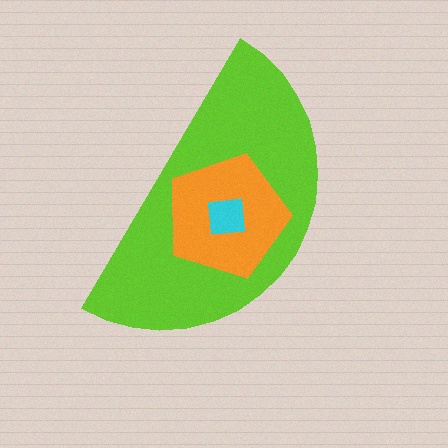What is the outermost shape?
The lime semicircle.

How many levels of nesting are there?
3.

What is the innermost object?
The cyan square.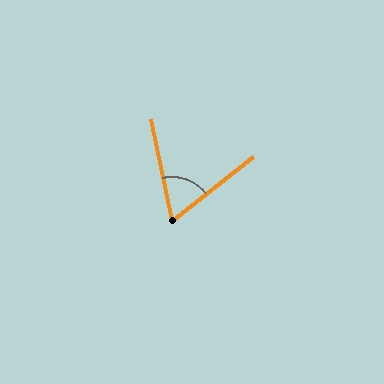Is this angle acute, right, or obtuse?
It is acute.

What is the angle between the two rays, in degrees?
Approximately 64 degrees.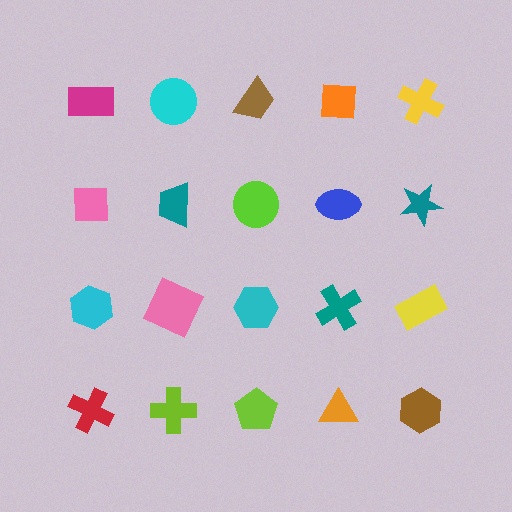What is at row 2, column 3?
A lime circle.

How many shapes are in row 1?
5 shapes.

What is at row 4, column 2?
A lime cross.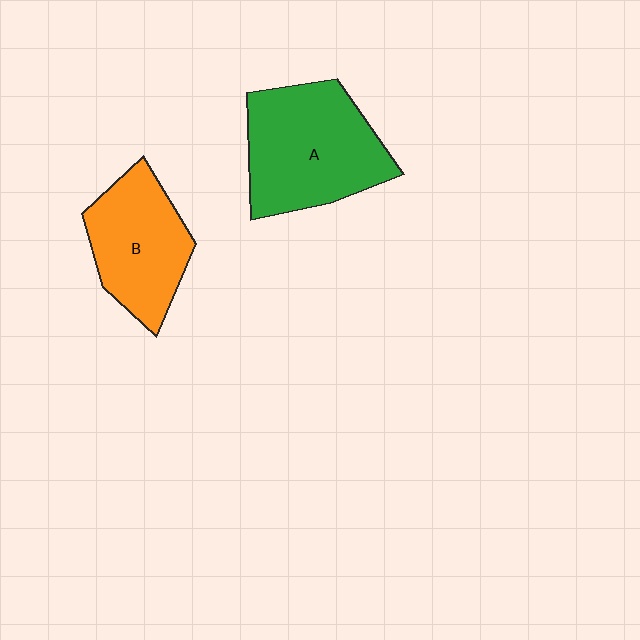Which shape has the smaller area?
Shape B (orange).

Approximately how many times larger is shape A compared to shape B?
Approximately 1.3 times.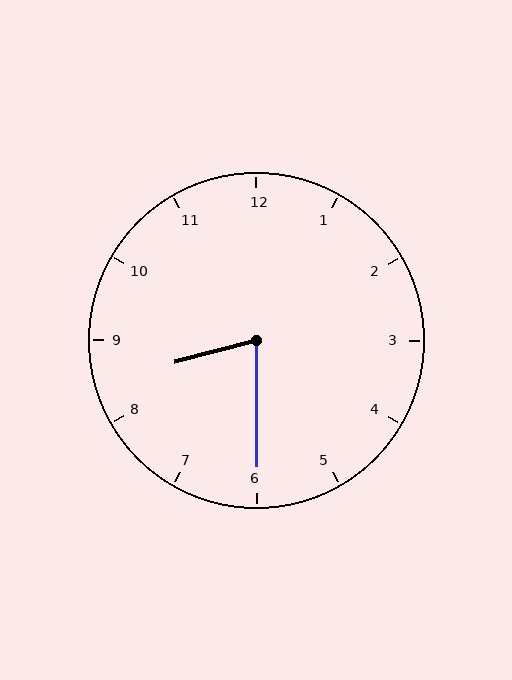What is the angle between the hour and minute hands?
Approximately 75 degrees.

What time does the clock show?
8:30.